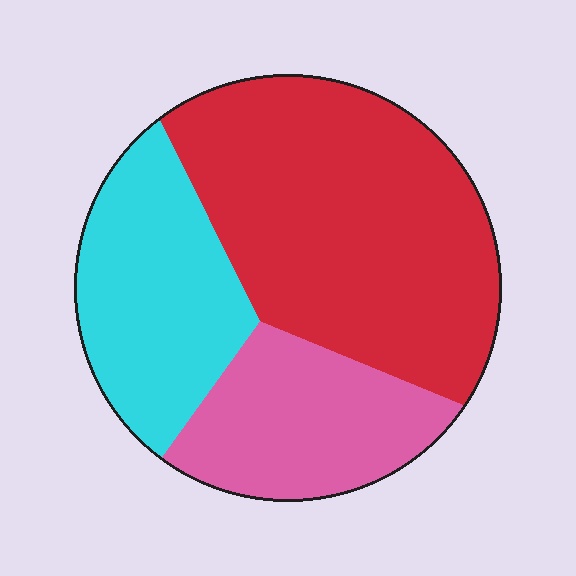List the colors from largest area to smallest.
From largest to smallest: red, cyan, pink.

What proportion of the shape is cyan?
Cyan takes up about one quarter (1/4) of the shape.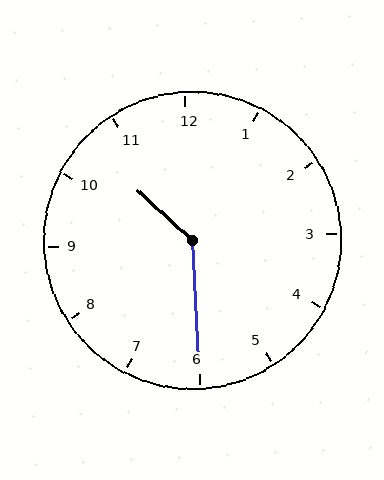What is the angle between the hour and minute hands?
Approximately 135 degrees.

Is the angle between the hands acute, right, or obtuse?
It is obtuse.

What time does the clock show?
10:30.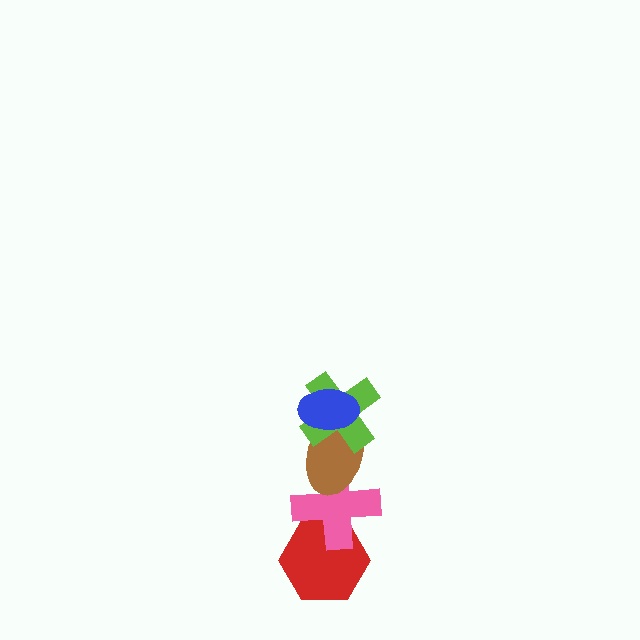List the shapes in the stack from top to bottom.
From top to bottom: the blue ellipse, the lime cross, the brown ellipse, the pink cross, the red hexagon.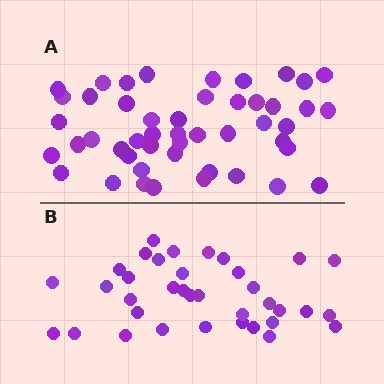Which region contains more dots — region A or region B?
Region A (the top region) has more dots.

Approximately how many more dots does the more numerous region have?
Region A has roughly 12 or so more dots than region B.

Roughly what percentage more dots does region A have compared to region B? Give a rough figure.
About 35% more.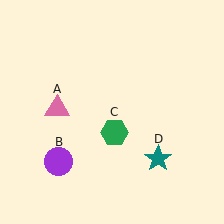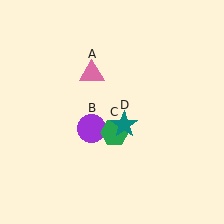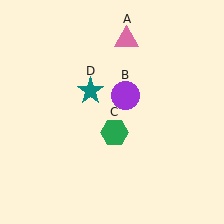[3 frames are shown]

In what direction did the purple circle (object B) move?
The purple circle (object B) moved up and to the right.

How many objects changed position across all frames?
3 objects changed position: pink triangle (object A), purple circle (object B), teal star (object D).